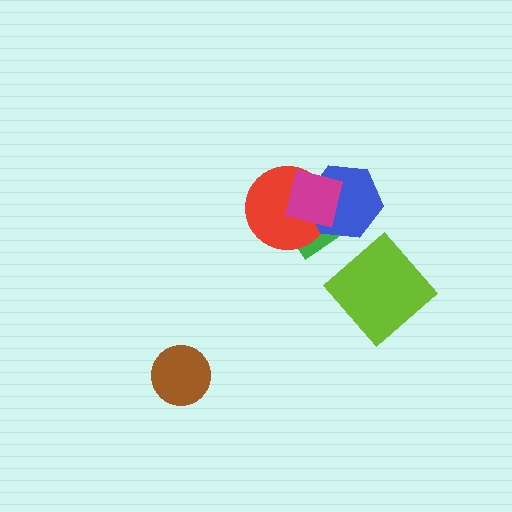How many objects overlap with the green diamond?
3 objects overlap with the green diamond.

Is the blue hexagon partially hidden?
Yes, it is partially covered by another shape.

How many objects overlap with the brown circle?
0 objects overlap with the brown circle.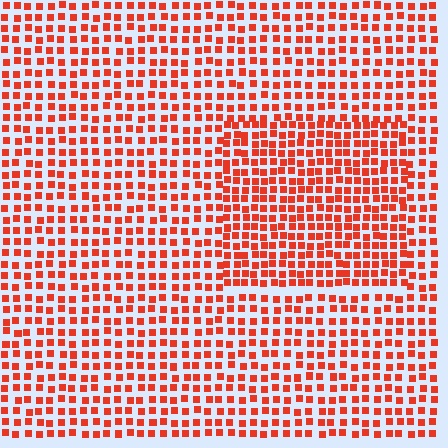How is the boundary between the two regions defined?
The boundary is defined by a change in element density (approximately 1.5x ratio). All elements are the same color, size, and shape.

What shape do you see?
I see a rectangle.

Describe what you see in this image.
The image contains small red elements arranged at two different densities. A rectangle-shaped region is visible where the elements are more densely packed than the surrounding area.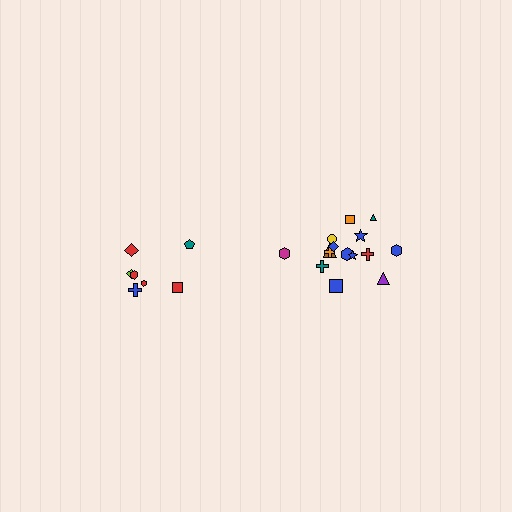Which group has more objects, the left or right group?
The right group.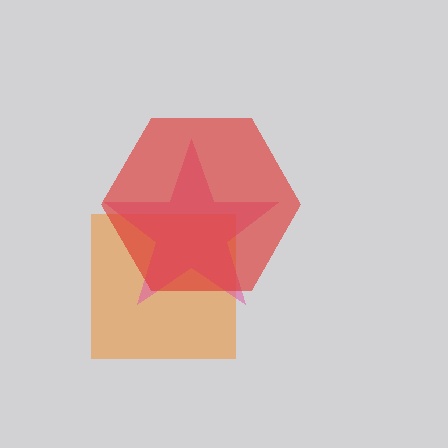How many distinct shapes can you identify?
There are 3 distinct shapes: an orange square, a pink star, a red hexagon.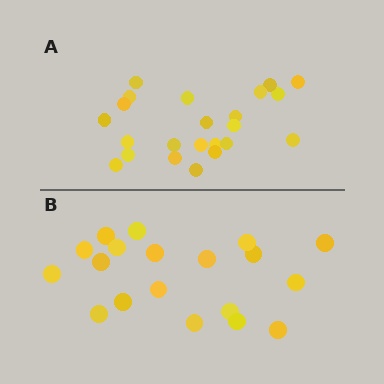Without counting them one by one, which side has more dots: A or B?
Region A (the top region) has more dots.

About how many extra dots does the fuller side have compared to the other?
Region A has about 4 more dots than region B.